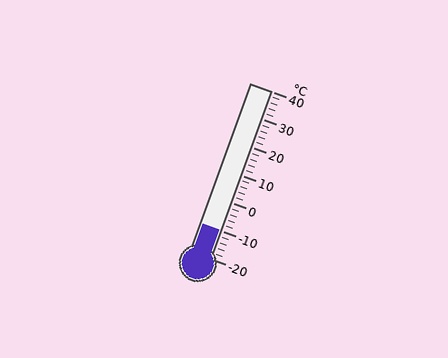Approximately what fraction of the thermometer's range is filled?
The thermometer is filled to approximately 15% of its range.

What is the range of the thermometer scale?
The thermometer scale ranges from -20°C to 40°C.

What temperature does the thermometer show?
The thermometer shows approximately -10°C.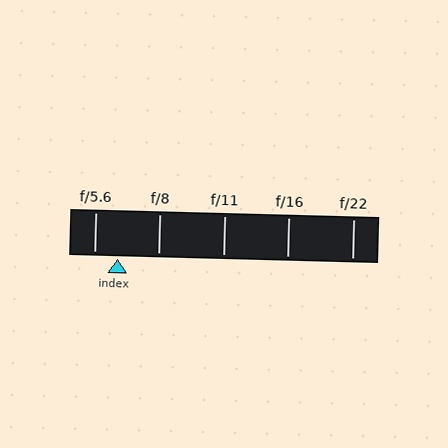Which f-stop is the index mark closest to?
The index mark is closest to f/5.6.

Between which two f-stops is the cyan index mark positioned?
The index mark is between f/5.6 and f/8.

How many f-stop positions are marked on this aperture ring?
There are 5 f-stop positions marked.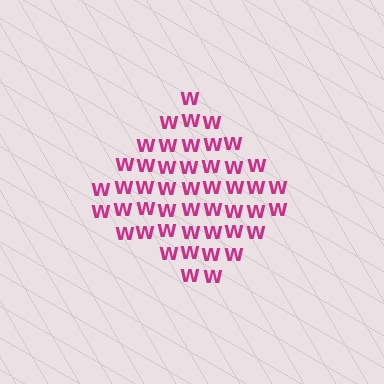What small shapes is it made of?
It is made of small letter W's.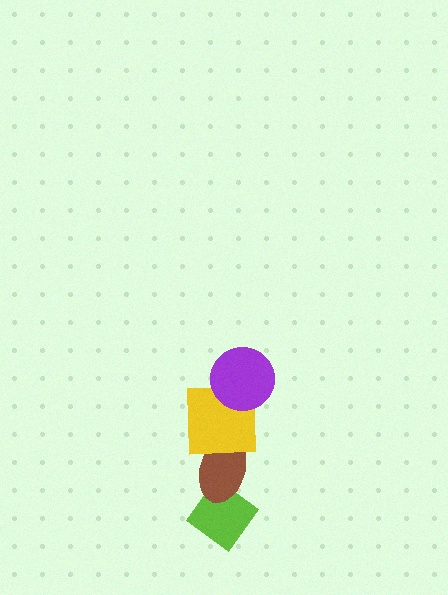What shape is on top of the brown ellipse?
The yellow square is on top of the brown ellipse.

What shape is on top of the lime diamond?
The brown ellipse is on top of the lime diamond.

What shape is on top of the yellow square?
The purple circle is on top of the yellow square.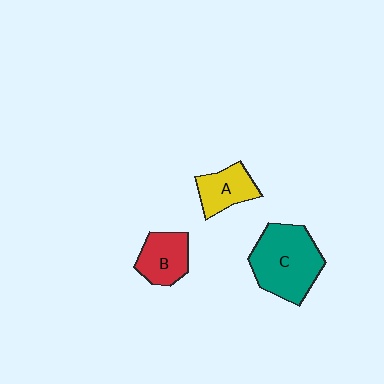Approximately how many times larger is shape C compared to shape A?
Approximately 1.9 times.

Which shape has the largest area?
Shape C (teal).